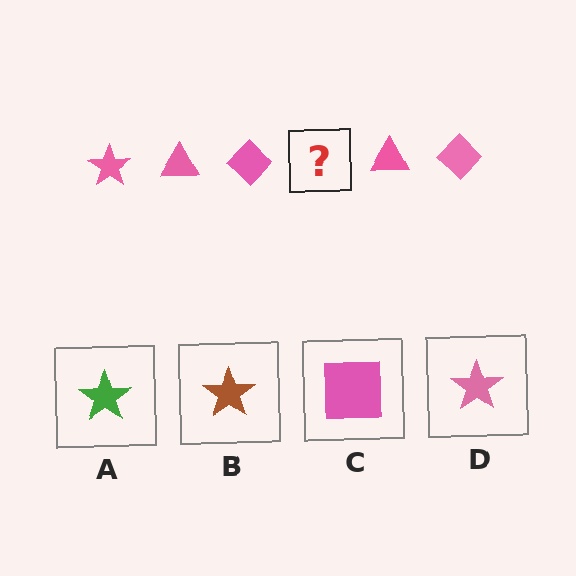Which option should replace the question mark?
Option D.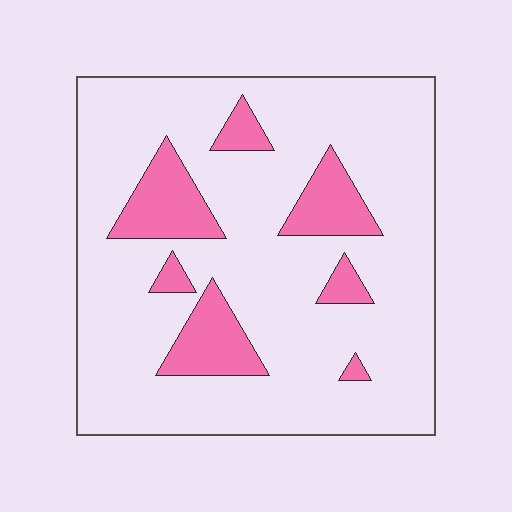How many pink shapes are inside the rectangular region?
7.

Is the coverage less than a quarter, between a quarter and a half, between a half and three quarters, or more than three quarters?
Less than a quarter.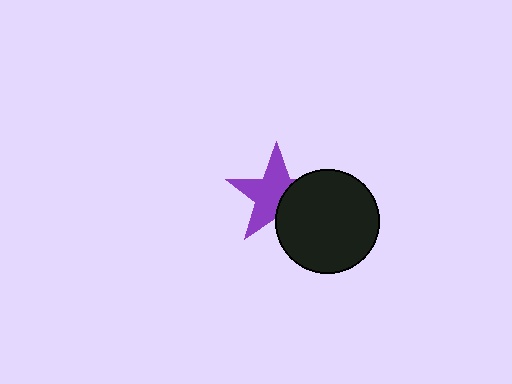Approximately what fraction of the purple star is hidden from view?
Roughly 36% of the purple star is hidden behind the black circle.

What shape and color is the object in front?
The object in front is a black circle.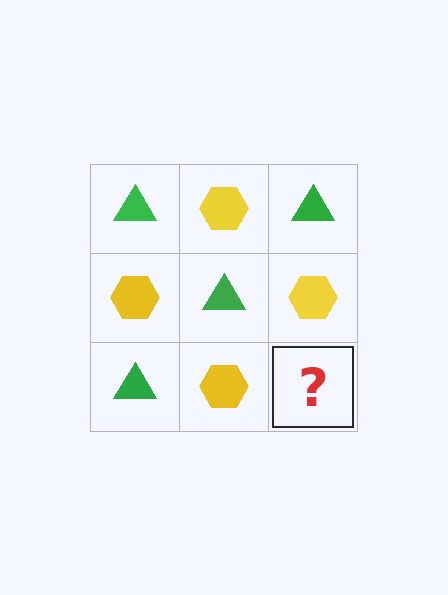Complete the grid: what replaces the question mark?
The question mark should be replaced with a green triangle.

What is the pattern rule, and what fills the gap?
The rule is that it alternates green triangle and yellow hexagon in a checkerboard pattern. The gap should be filled with a green triangle.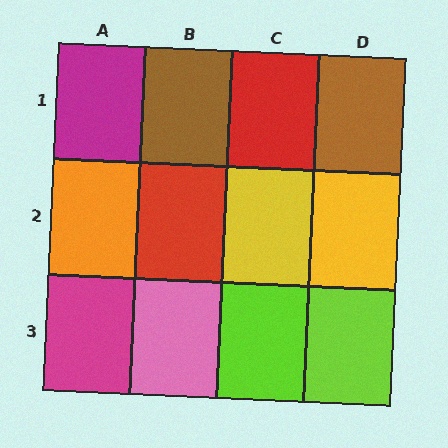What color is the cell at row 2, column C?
Yellow.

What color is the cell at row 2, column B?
Red.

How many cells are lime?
2 cells are lime.